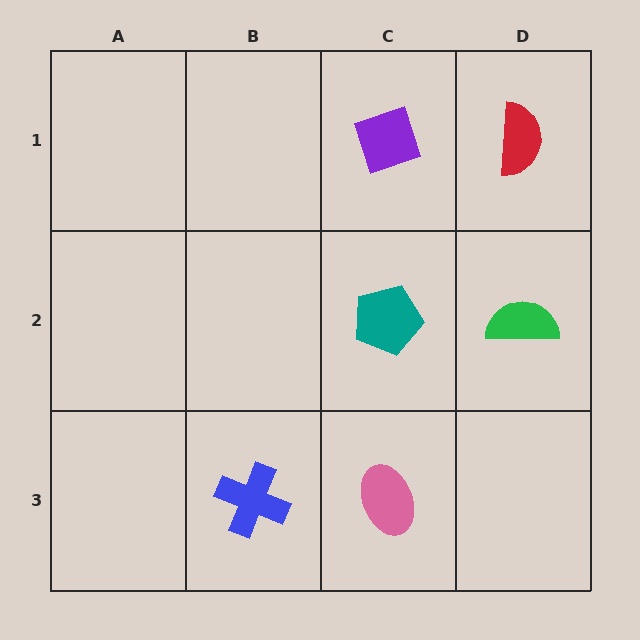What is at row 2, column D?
A green semicircle.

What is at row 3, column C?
A pink ellipse.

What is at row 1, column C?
A purple diamond.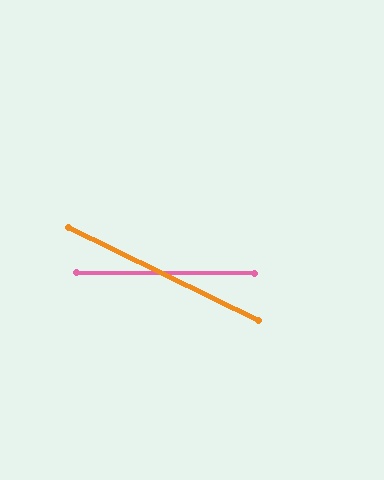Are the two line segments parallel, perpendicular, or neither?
Neither parallel nor perpendicular — they differ by about 26°.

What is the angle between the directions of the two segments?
Approximately 26 degrees.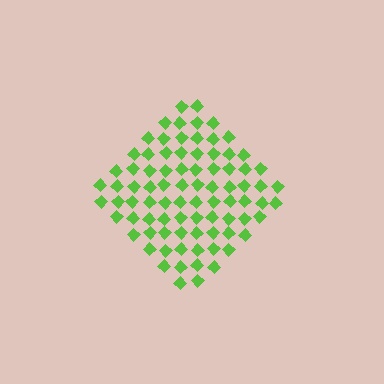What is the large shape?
The large shape is a diamond.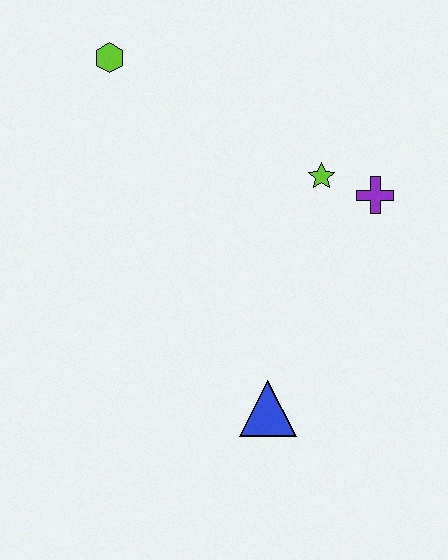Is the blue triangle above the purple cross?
No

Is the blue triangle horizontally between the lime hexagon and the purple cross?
Yes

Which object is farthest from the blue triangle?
The lime hexagon is farthest from the blue triangle.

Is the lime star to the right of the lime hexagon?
Yes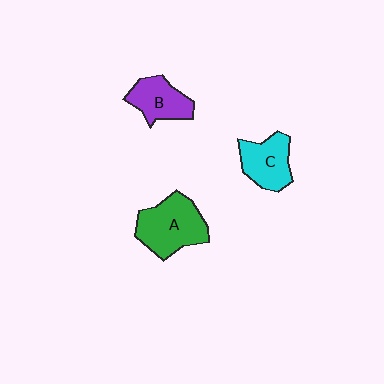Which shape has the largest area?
Shape A (green).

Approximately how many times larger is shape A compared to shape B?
Approximately 1.5 times.